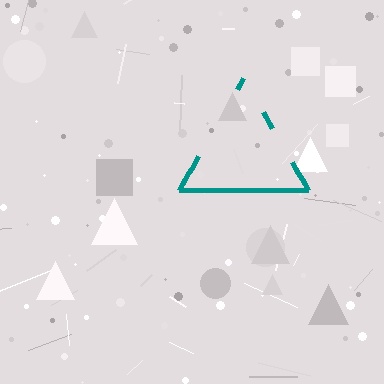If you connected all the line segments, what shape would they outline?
They would outline a triangle.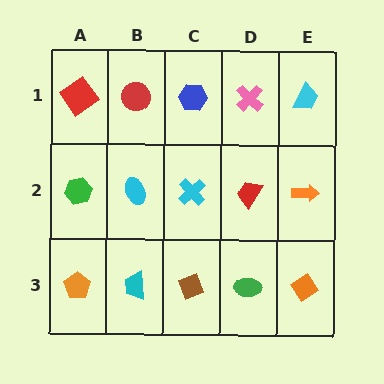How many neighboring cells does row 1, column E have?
2.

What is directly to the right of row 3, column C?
A green ellipse.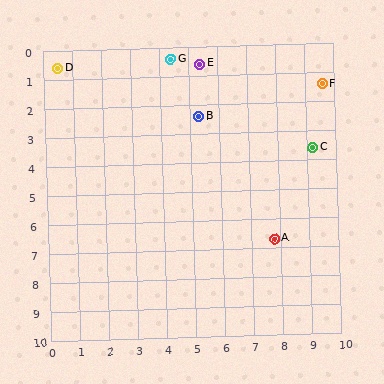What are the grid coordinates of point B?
Point B is at approximately (5.3, 2.4).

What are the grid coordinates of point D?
Point D is at approximately (0.5, 0.6).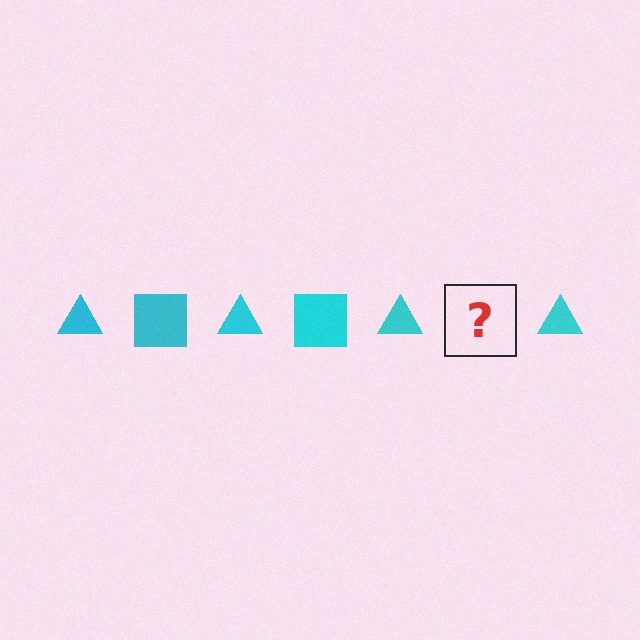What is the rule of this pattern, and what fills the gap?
The rule is that the pattern cycles through triangle, square shapes in cyan. The gap should be filled with a cyan square.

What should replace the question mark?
The question mark should be replaced with a cyan square.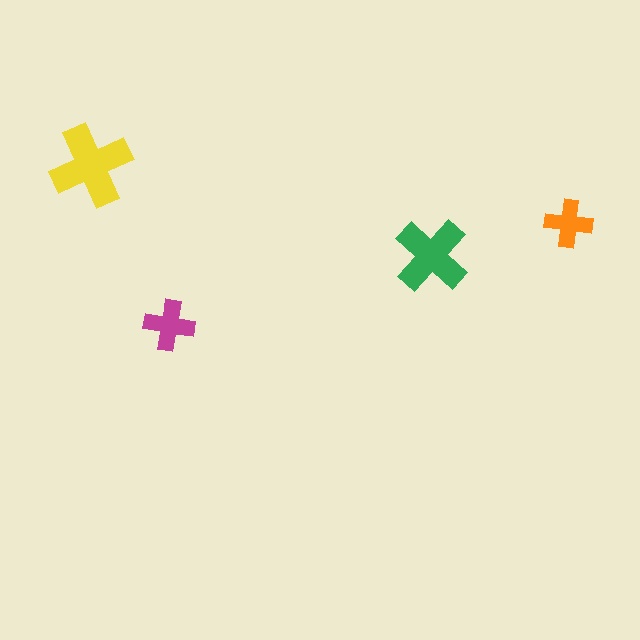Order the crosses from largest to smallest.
the yellow one, the green one, the magenta one, the orange one.